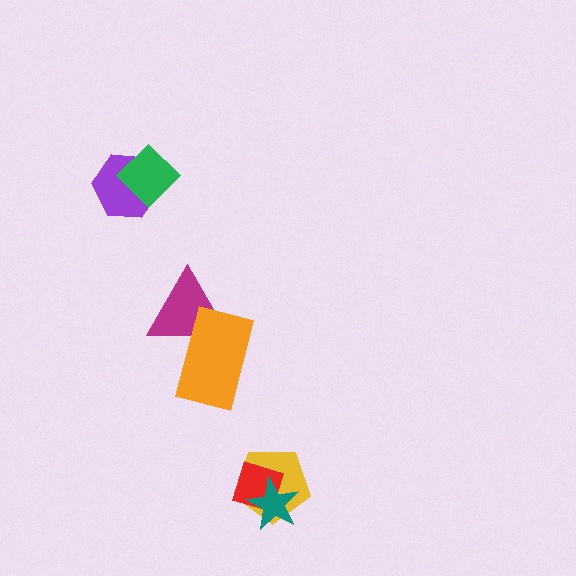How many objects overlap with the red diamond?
2 objects overlap with the red diamond.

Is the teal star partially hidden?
No, no other shape covers it.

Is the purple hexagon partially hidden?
Yes, it is partially covered by another shape.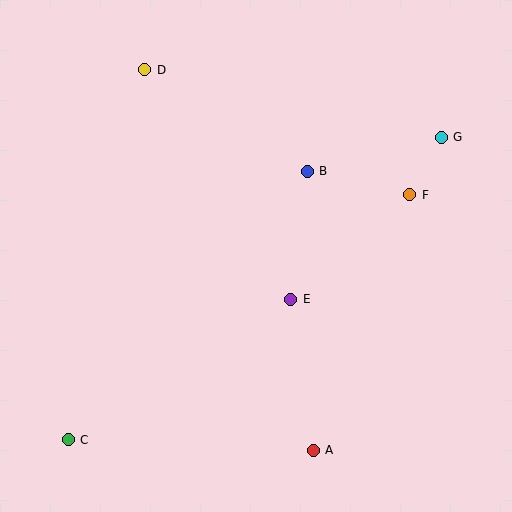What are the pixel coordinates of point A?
Point A is at (313, 450).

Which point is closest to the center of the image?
Point E at (291, 299) is closest to the center.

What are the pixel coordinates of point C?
Point C is at (68, 440).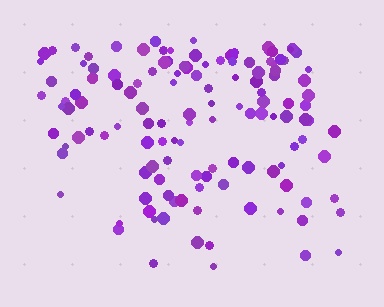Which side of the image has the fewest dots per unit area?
The bottom.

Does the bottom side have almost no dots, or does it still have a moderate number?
Still a moderate number, just noticeably fewer than the top.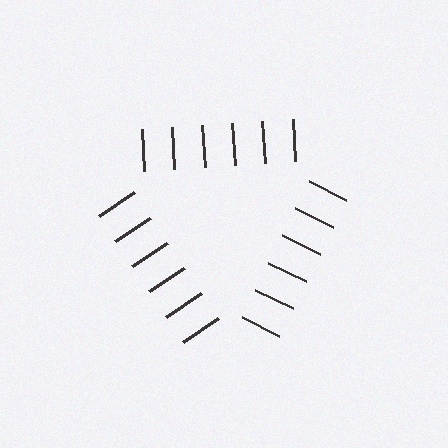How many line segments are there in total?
18 — 6 along each of the 3 edges.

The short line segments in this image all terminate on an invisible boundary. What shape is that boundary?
An illusory triangle — the line segments terminate on its edges but no continuous stroke is drawn.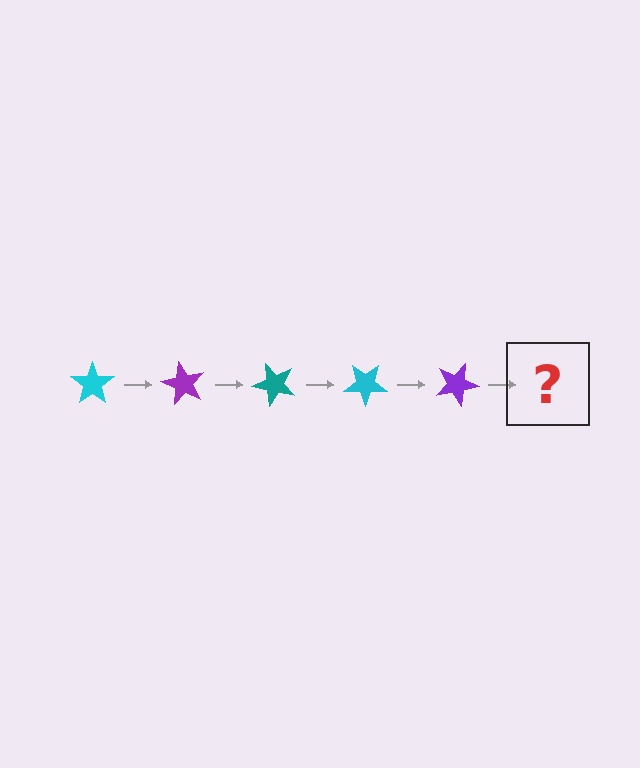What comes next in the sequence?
The next element should be a teal star, rotated 300 degrees from the start.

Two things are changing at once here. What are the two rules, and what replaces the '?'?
The two rules are that it rotates 60 degrees each step and the color cycles through cyan, purple, and teal. The '?' should be a teal star, rotated 300 degrees from the start.